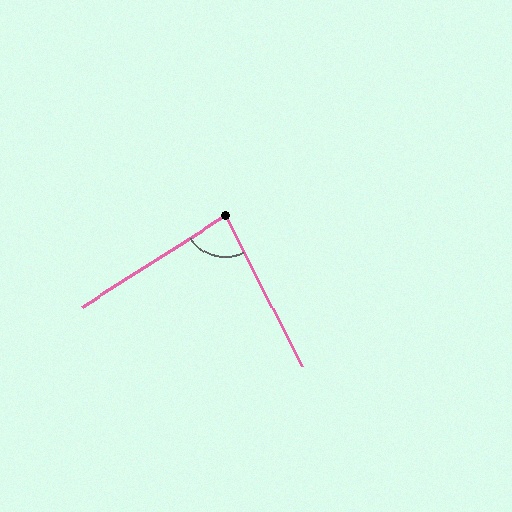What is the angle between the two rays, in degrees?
Approximately 84 degrees.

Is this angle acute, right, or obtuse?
It is acute.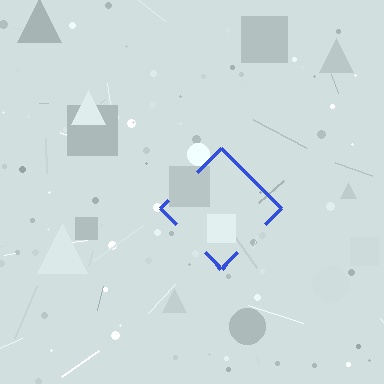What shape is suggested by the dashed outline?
The dashed outline suggests a diamond.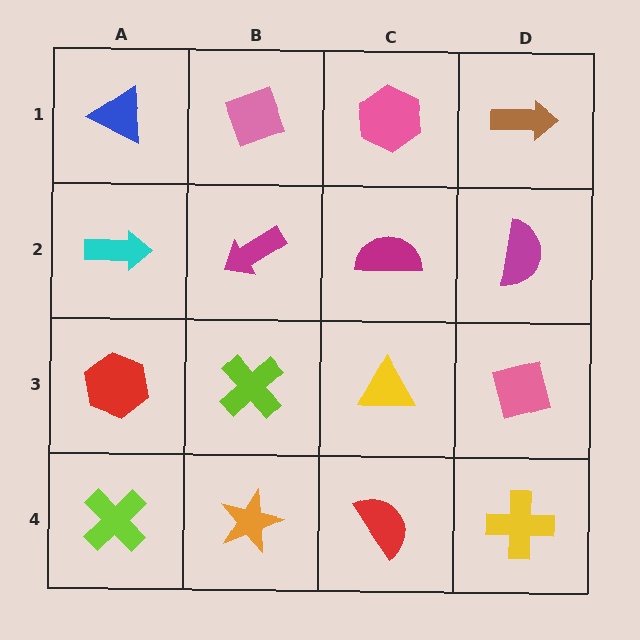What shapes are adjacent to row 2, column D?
A brown arrow (row 1, column D), a pink square (row 3, column D), a magenta semicircle (row 2, column C).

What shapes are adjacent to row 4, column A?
A red hexagon (row 3, column A), an orange star (row 4, column B).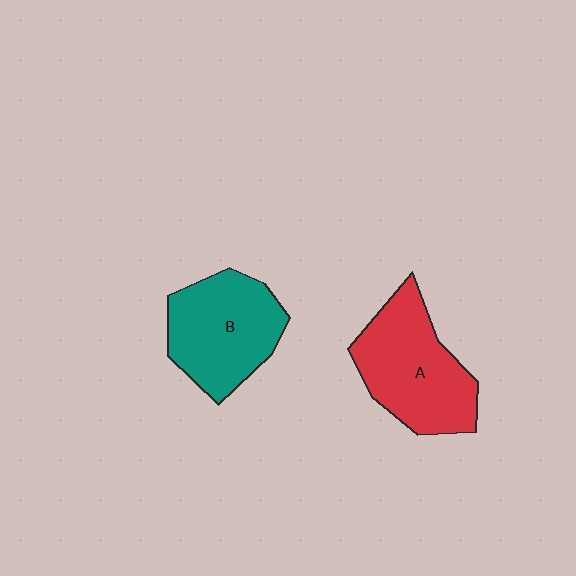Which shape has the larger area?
Shape A (red).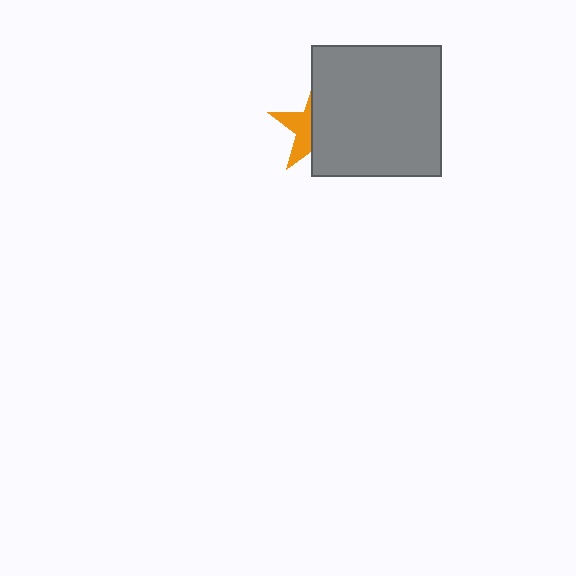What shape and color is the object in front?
The object in front is a gray square.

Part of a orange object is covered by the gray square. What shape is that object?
It is a star.